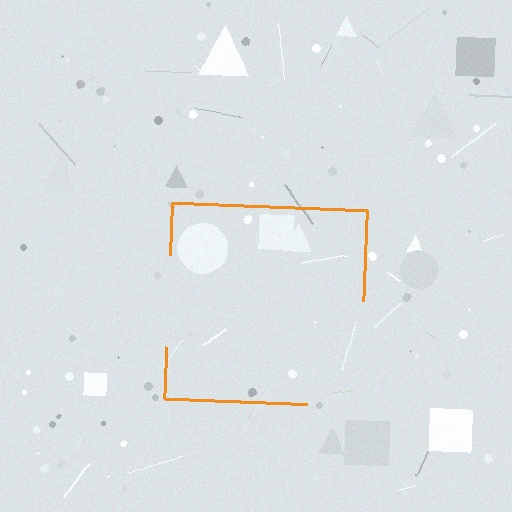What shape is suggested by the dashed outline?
The dashed outline suggests a square.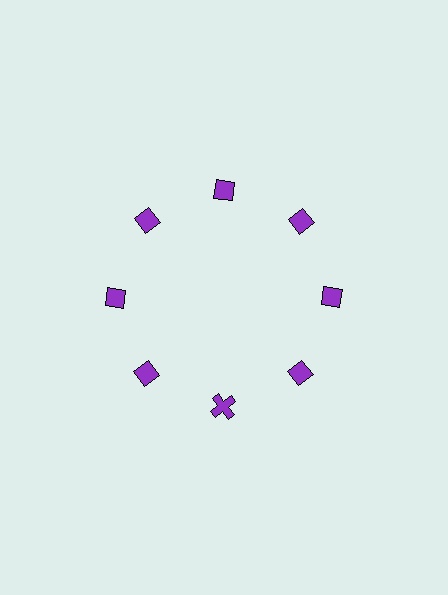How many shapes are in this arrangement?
There are 8 shapes arranged in a ring pattern.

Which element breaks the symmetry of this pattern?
The purple cross at roughly the 6 o'clock position breaks the symmetry. All other shapes are purple diamonds.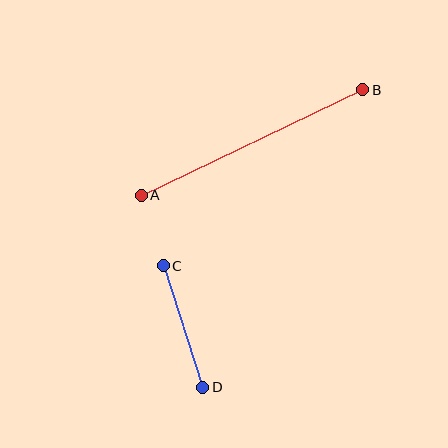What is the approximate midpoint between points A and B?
The midpoint is at approximately (252, 143) pixels.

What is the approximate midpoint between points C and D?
The midpoint is at approximately (183, 326) pixels.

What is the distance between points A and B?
The distance is approximately 246 pixels.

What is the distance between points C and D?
The distance is approximately 128 pixels.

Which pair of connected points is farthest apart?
Points A and B are farthest apart.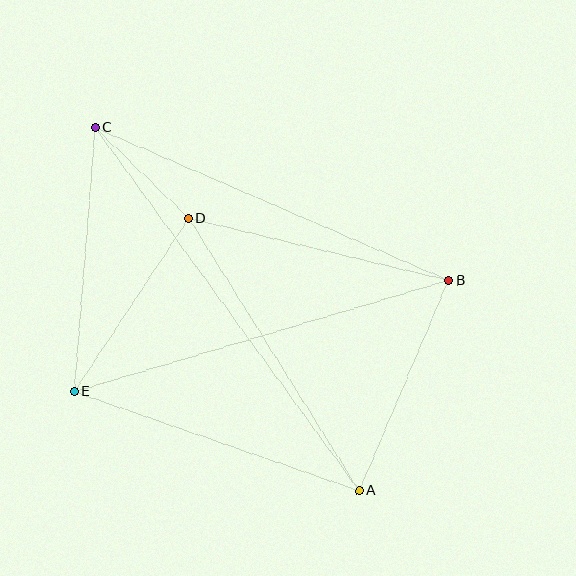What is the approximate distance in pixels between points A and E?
The distance between A and E is approximately 302 pixels.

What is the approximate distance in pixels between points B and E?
The distance between B and E is approximately 391 pixels.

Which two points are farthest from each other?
Points A and C are farthest from each other.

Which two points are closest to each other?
Points C and D are closest to each other.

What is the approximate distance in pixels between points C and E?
The distance between C and E is approximately 265 pixels.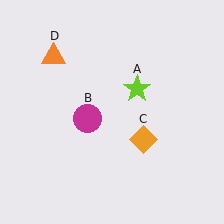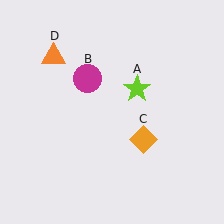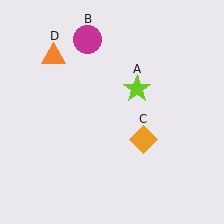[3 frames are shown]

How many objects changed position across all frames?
1 object changed position: magenta circle (object B).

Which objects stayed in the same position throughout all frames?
Lime star (object A) and orange diamond (object C) and orange triangle (object D) remained stationary.